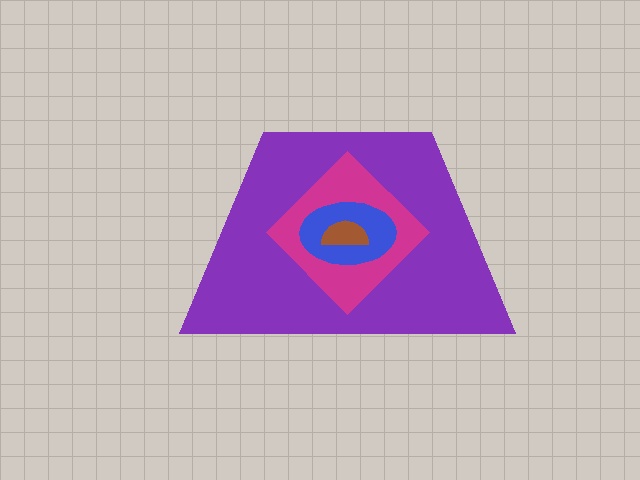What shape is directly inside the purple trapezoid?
The magenta diamond.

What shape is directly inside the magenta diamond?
The blue ellipse.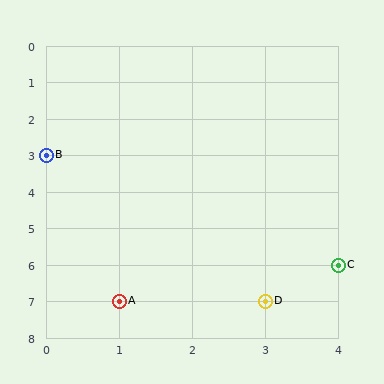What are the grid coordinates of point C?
Point C is at grid coordinates (4, 6).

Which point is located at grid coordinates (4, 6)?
Point C is at (4, 6).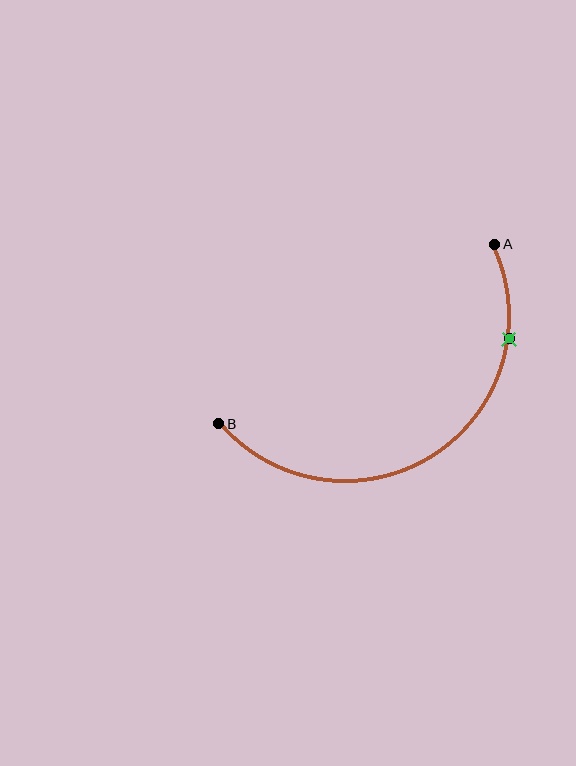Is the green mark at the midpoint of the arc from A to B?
No. The green mark lies on the arc but is closer to endpoint A. The arc midpoint would be at the point on the curve equidistant along the arc from both A and B.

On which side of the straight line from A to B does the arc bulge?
The arc bulges below the straight line connecting A and B.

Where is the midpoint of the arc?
The arc midpoint is the point on the curve farthest from the straight line joining A and B. It sits below that line.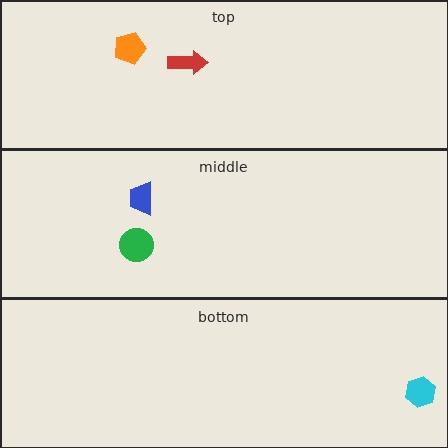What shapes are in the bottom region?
The cyan hexagon.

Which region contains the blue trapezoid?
The middle region.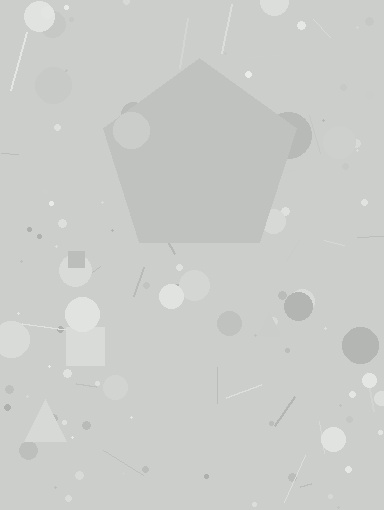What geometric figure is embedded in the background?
A pentagon is embedded in the background.